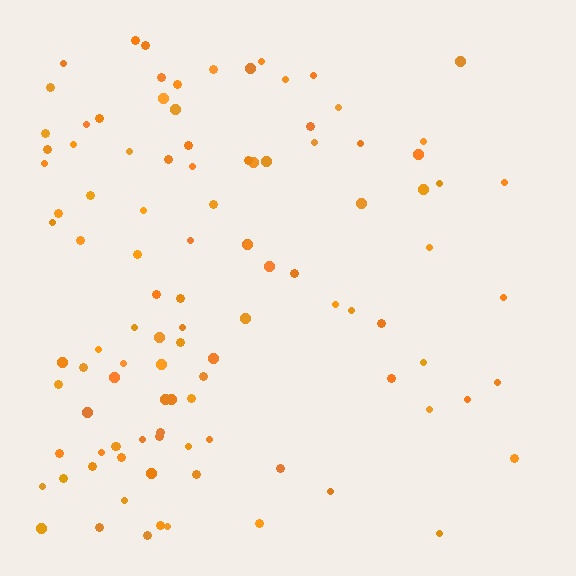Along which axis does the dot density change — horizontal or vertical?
Horizontal.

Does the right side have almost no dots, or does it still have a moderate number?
Still a moderate number, just noticeably fewer than the left.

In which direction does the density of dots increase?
From right to left, with the left side densest.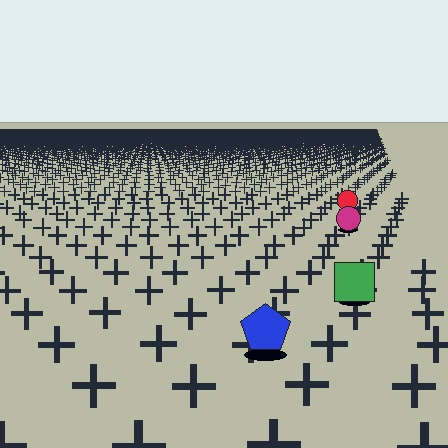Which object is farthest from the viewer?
The red circle is farthest from the viewer. It appears smaller and the ground texture around it is denser.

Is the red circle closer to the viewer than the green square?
No. The green square is closer — you can tell from the texture gradient: the ground texture is coarser near it.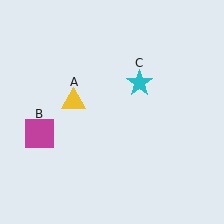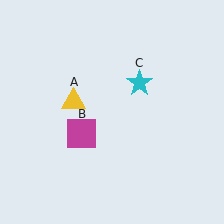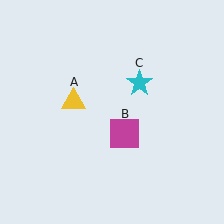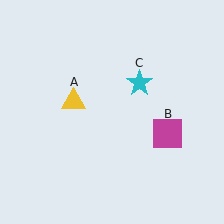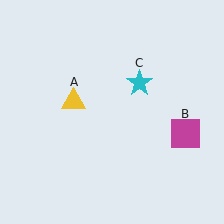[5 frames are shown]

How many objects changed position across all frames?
1 object changed position: magenta square (object B).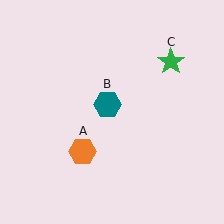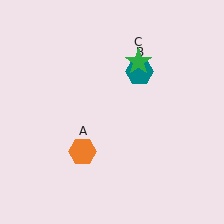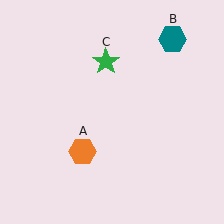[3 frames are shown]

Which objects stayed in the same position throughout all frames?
Orange hexagon (object A) remained stationary.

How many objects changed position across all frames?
2 objects changed position: teal hexagon (object B), green star (object C).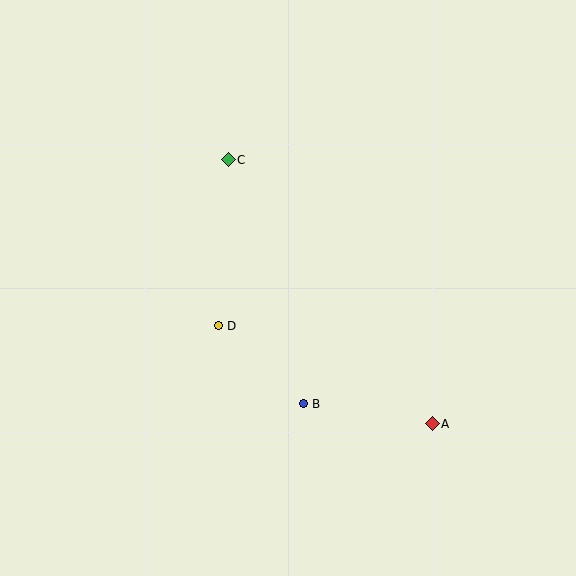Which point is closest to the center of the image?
Point D at (218, 326) is closest to the center.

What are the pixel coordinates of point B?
Point B is at (303, 404).